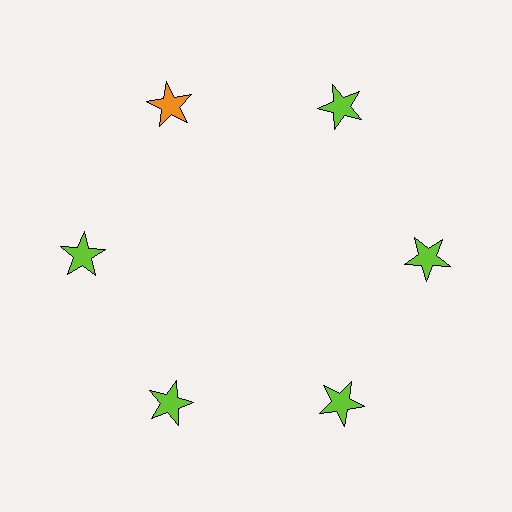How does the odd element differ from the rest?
It has a different color: orange instead of lime.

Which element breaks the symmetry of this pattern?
The orange star at roughly the 11 o'clock position breaks the symmetry. All other shapes are lime stars.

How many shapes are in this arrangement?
There are 6 shapes arranged in a ring pattern.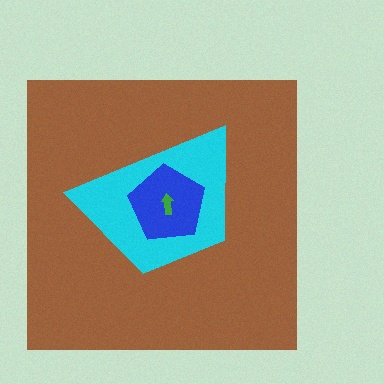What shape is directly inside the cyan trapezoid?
The blue pentagon.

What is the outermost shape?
The brown square.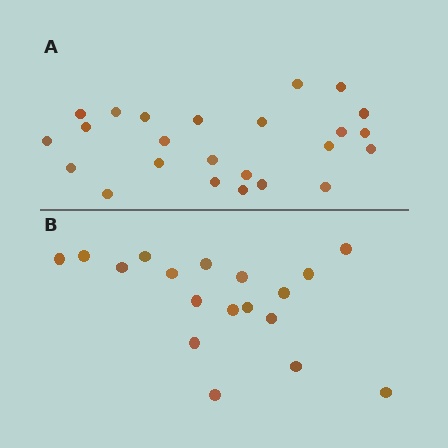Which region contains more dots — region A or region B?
Region A (the top region) has more dots.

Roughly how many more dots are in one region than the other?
Region A has about 6 more dots than region B.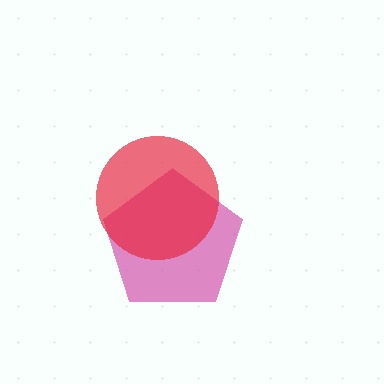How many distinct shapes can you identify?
There are 2 distinct shapes: a magenta pentagon, a red circle.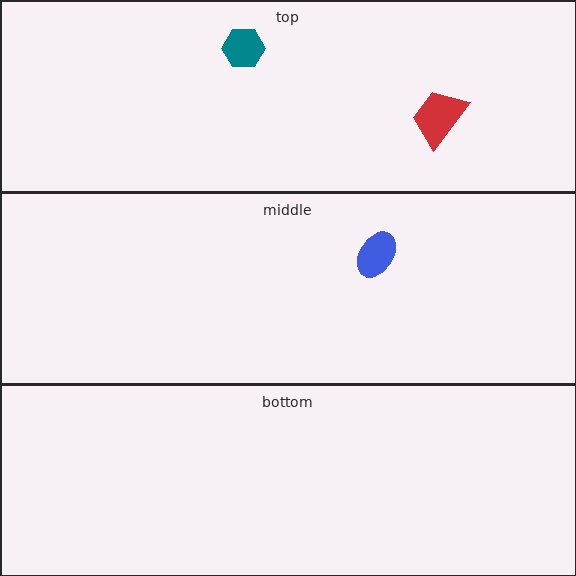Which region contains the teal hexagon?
The top region.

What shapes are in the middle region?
The blue ellipse.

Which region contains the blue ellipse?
The middle region.